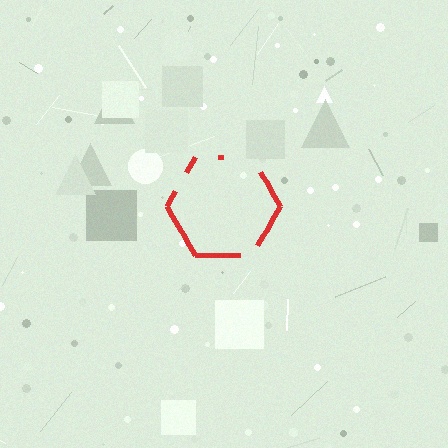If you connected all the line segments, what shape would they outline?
They would outline a hexagon.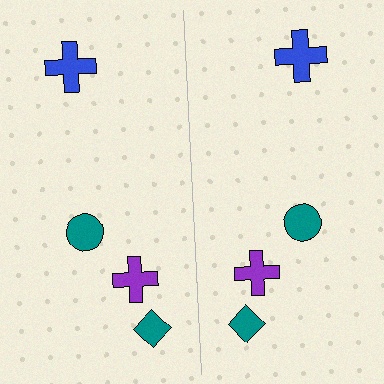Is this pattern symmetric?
Yes, this pattern has bilateral (reflection) symmetry.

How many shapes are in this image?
There are 8 shapes in this image.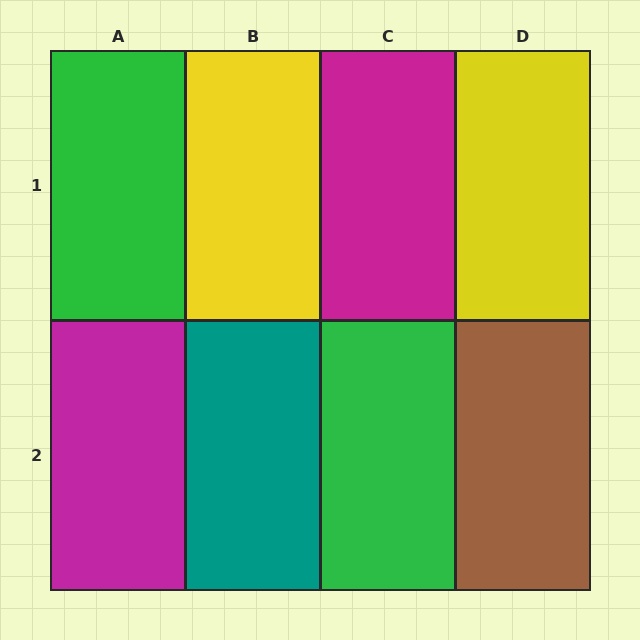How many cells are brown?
1 cell is brown.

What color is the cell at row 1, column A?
Green.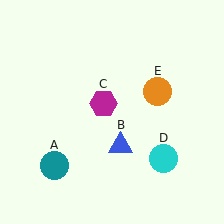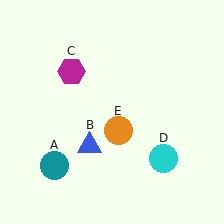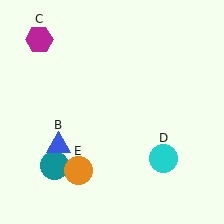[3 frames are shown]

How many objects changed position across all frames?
3 objects changed position: blue triangle (object B), magenta hexagon (object C), orange circle (object E).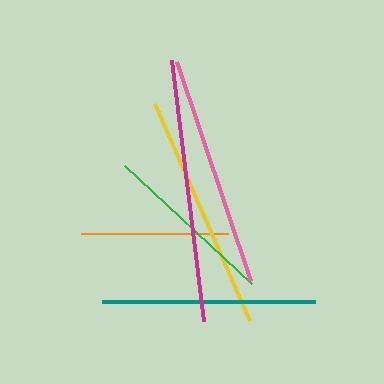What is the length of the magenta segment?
The magenta segment is approximately 263 pixels long.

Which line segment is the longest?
The magenta line is the longest at approximately 263 pixels.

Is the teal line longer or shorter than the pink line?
The pink line is longer than the teal line.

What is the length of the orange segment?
The orange segment is approximately 147 pixels long.